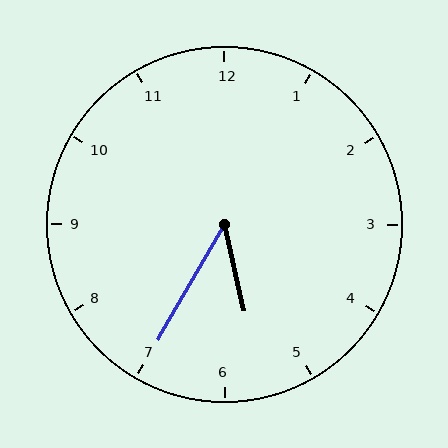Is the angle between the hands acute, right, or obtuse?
It is acute.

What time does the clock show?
5:35.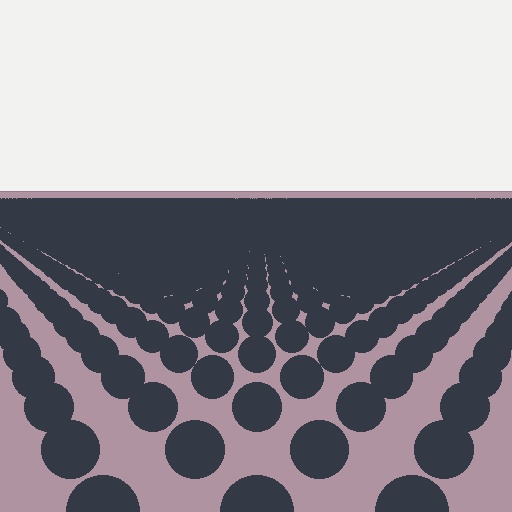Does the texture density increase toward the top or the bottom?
Density increases toward the top.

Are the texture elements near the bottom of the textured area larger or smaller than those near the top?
Larger. Near the bottom, elements are closer to the viewer and appear at a bigger on-screen size.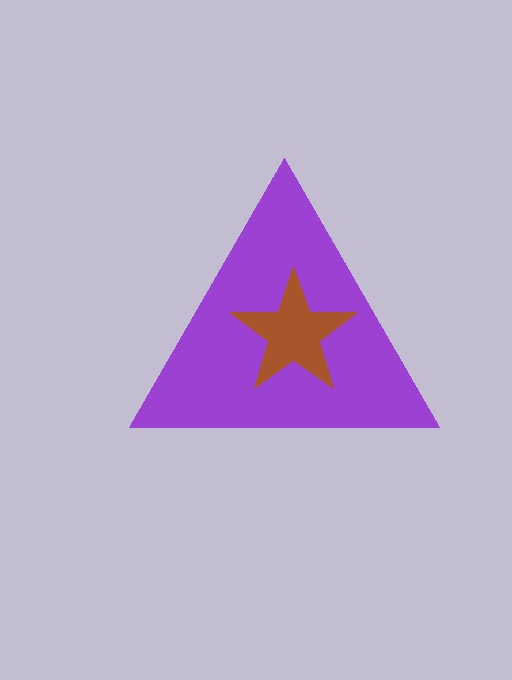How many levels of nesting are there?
2.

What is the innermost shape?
The brown star.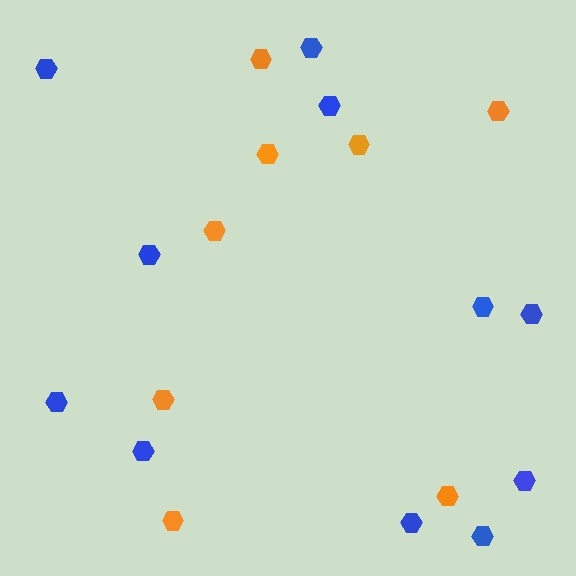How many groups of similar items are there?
There are 2 groups: one group of blue hexagons (11) and one group of orange hexagons (8).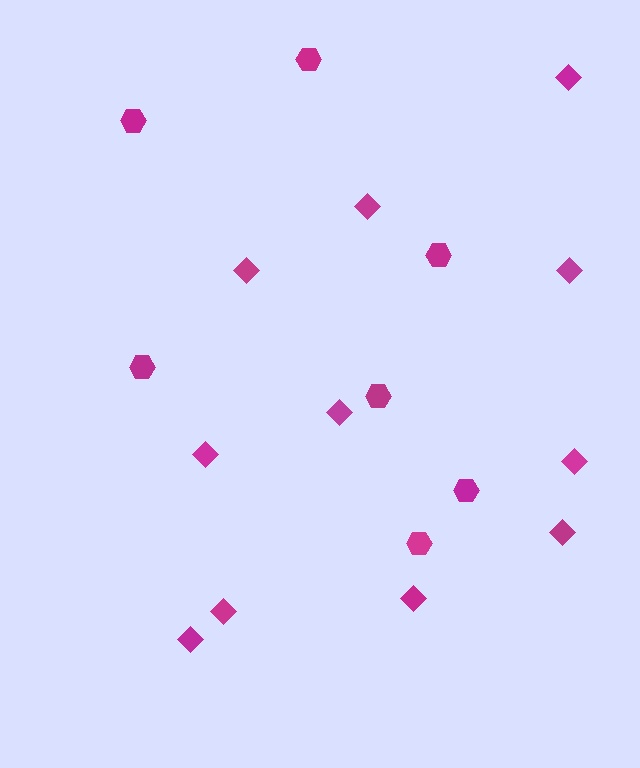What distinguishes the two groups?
There are 2 groups: one group of diamonds (11) and one group of hexagons (7).